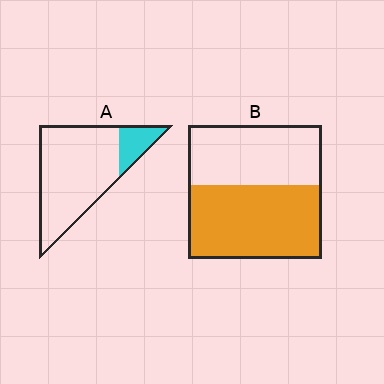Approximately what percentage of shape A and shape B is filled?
A is approximately 15% and B is approximately 55%.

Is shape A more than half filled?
No.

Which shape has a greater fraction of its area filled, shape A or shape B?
Shape B.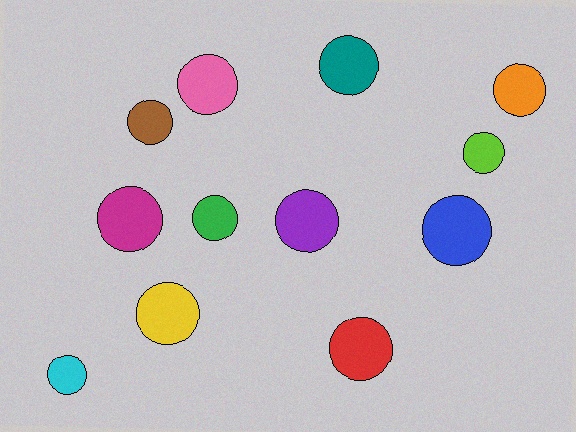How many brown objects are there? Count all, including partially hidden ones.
There is 1 brown object.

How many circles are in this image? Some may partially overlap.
There are 12 circles.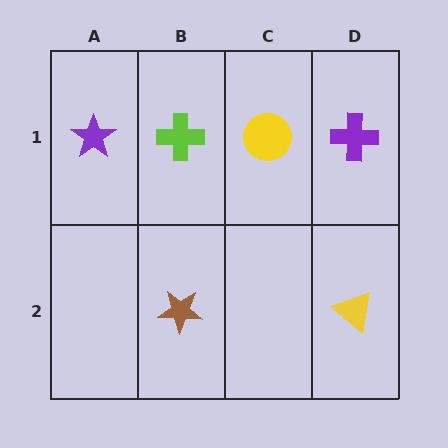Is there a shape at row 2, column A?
No, that cell is empty.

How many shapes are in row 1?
4 shapes.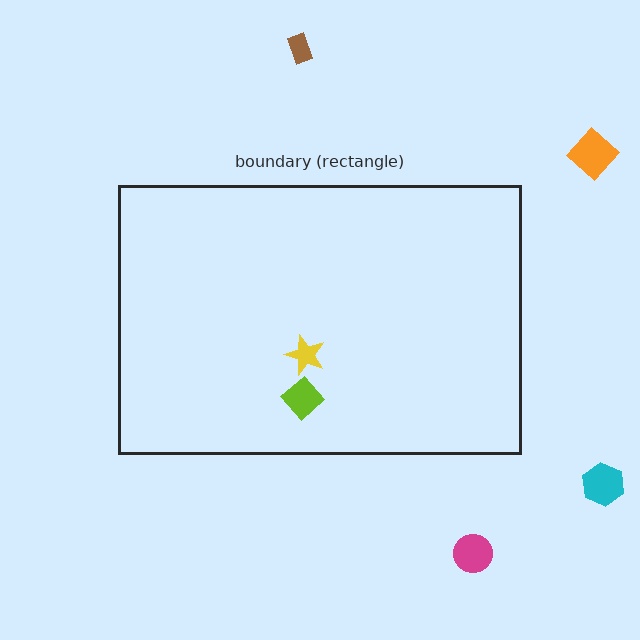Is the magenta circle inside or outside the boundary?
Outside.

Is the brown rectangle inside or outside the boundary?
Outside.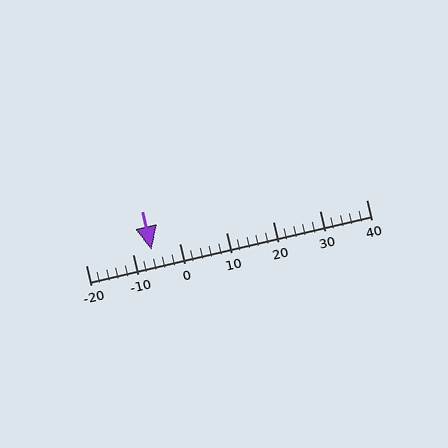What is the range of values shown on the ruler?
The ruler shows values from -20 to 40.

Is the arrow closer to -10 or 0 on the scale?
The arrow is closer to -10.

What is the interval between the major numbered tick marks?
The major tick marks are spaced 10 units apart.